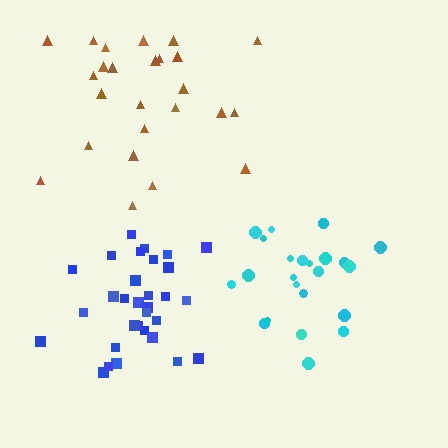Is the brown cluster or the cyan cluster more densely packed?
Cyan.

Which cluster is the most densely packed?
Cyan.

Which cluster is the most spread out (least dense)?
Brown.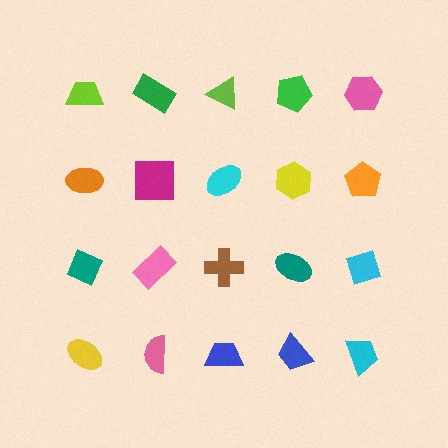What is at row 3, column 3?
A brown cross.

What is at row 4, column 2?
A pink semicircle.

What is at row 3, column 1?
A teal diamond.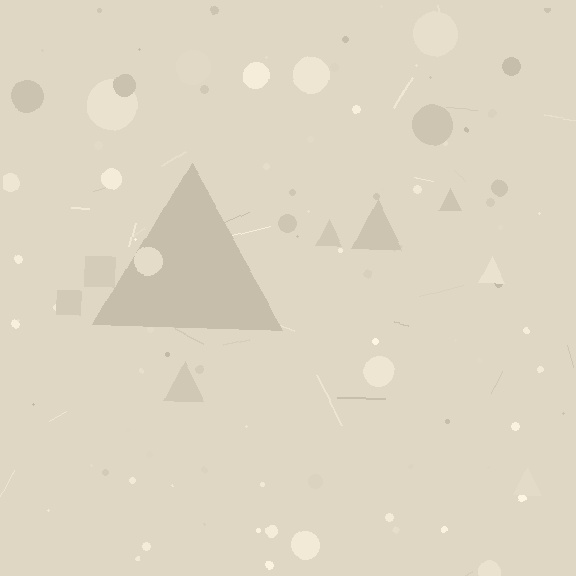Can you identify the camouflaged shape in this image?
The camouflaged shape is a triangle.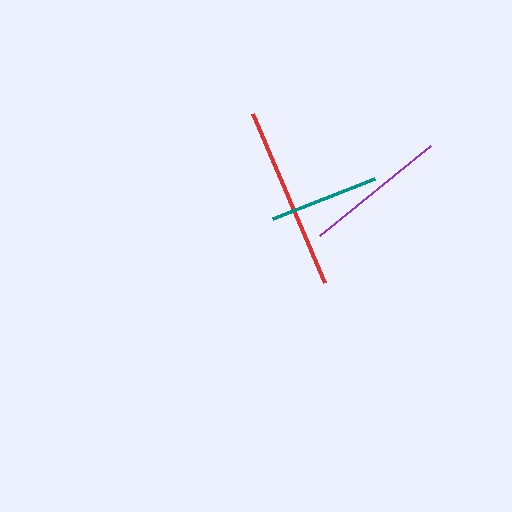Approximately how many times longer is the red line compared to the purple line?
The red line is approximately 1.3 times the length of the purple line.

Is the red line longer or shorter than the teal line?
The red line is longer than the teal line.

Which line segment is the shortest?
The teal line is the shortest at approximately 109 pixels.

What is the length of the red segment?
The red segment is approximately 183 pixels long.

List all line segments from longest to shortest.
From longest to shortest: red, purple, teal.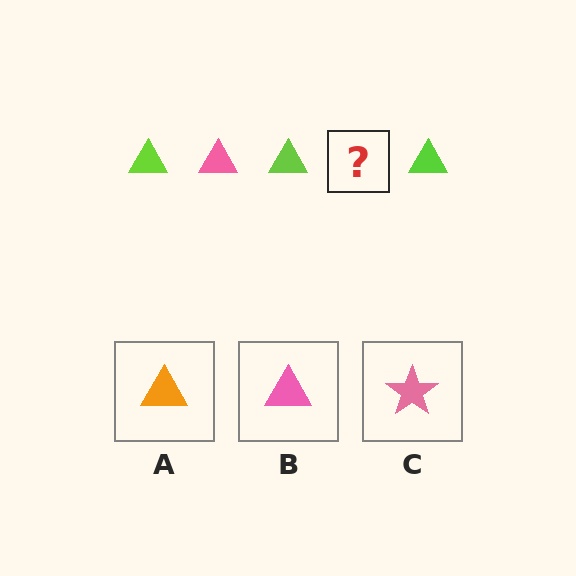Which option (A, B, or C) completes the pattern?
B.